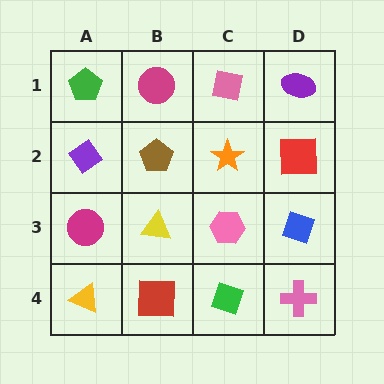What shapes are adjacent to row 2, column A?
A green pentagon (row 1, column A), a magenta circle (row 3, column A), a brown pentagon (row 2, column B).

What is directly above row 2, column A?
A green pentagon.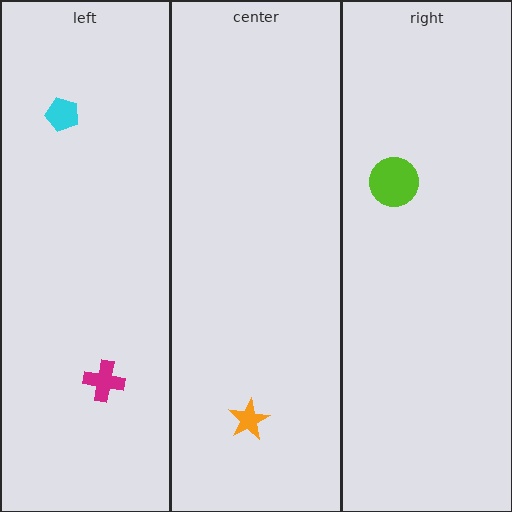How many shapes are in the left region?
2.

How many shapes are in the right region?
1.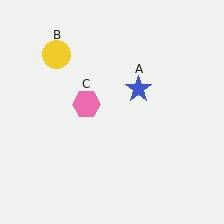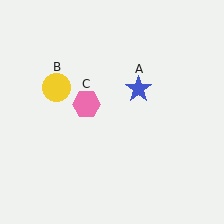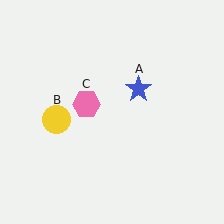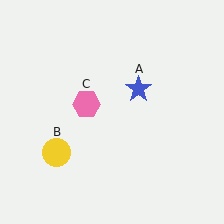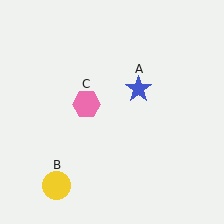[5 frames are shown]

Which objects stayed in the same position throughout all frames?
Blue star (object A) and pink hexagon (object C) remained stationary.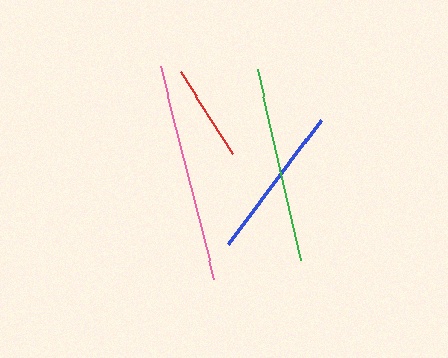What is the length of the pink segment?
The pink segment is approximately 220 pixels long.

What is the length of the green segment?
The green segment is approximately 197 pixels long.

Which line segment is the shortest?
The red line is the shortest at approximately 98 pixels.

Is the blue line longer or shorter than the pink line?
The pink line is longer than the blue line.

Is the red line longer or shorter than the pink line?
The pink line is longer than the red line.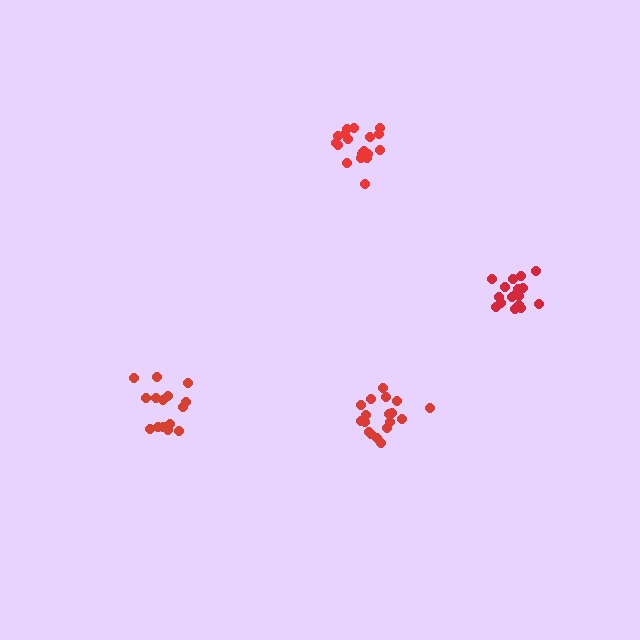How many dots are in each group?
Group 1: 19 dots, Group 2: 19 dots, Group 3: 15 dots, Group 4: 19 dots (72 total).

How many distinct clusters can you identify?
There are 4 distinct clusters.